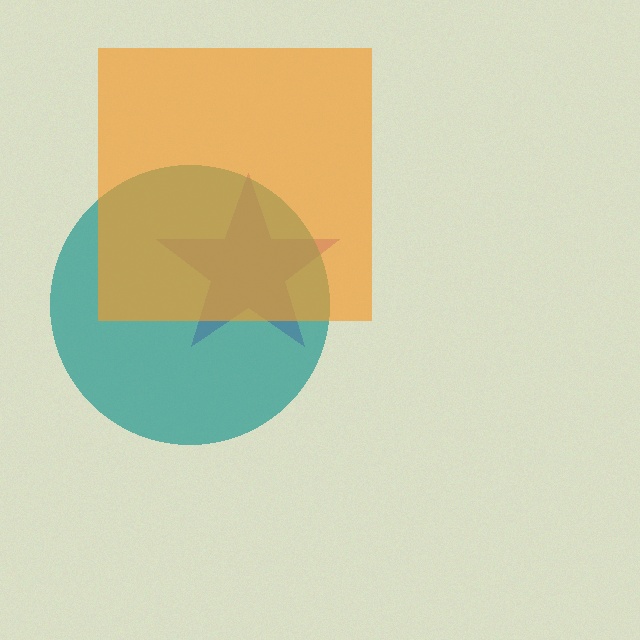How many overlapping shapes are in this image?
There are 3 overlapping shapes in the image.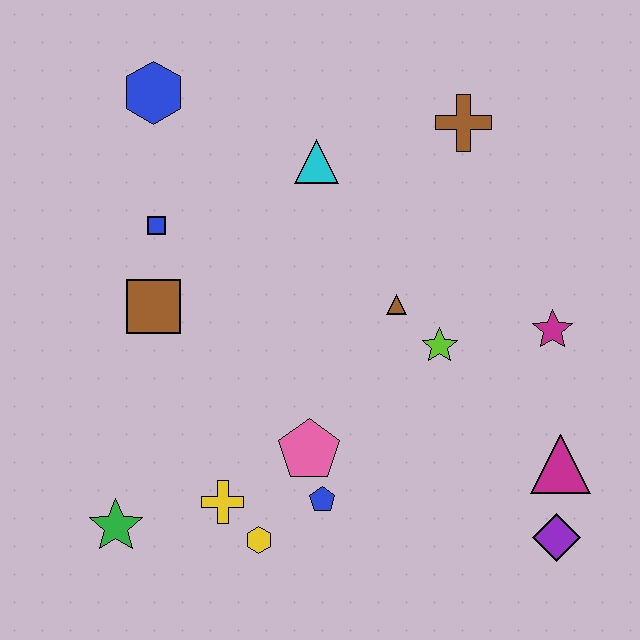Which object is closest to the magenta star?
The lime star is closest to the magenta star.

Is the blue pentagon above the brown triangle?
No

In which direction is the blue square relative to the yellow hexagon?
The blue square is above the yellow hexagon.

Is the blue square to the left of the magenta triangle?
Yes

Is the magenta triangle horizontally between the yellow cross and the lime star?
No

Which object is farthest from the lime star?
The blue hexagon is farthest from the lime star.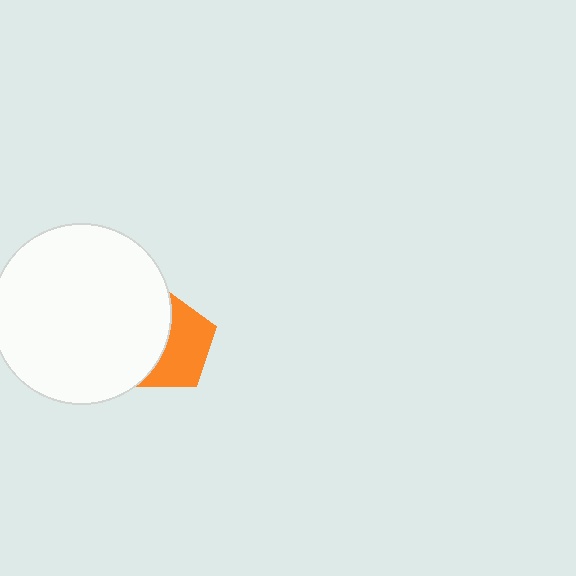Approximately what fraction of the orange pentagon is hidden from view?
Roughly 47% of the orange pentagon is hidden behind the white circle.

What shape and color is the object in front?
The object in front is a white circle.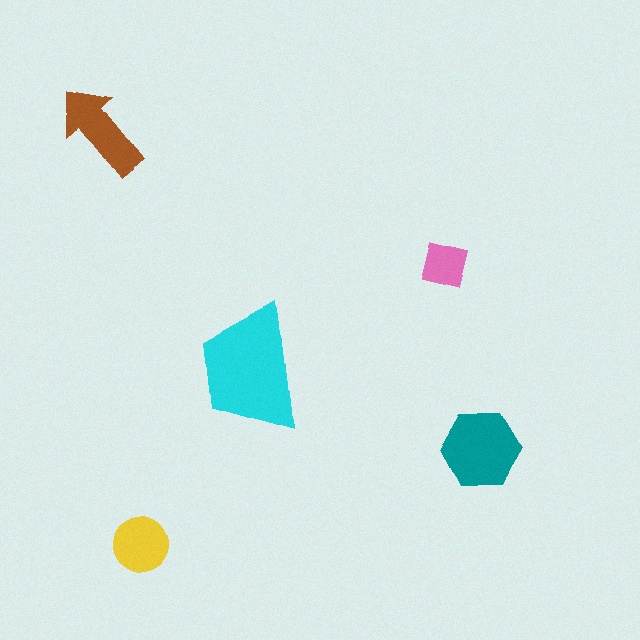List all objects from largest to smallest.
The cyan trapezoid, the teal hexagon, the brown arrow, the yellow circle, the pink square.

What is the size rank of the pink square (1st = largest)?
5th.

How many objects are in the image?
There are 5 objects in the image.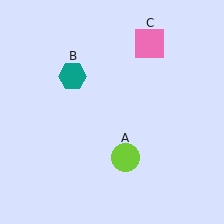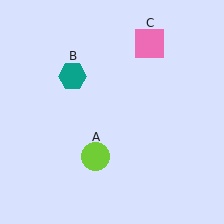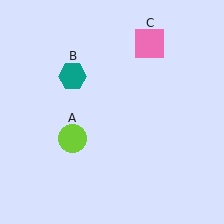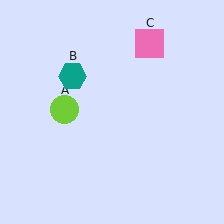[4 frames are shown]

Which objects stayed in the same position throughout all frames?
Teal hexagon (object B) and pink square (object C) remained stationary.